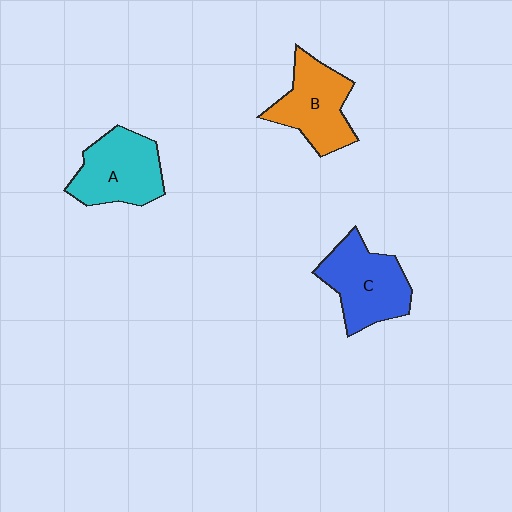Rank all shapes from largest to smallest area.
From largest to smallest: C (blue), A (cyan), B (orange).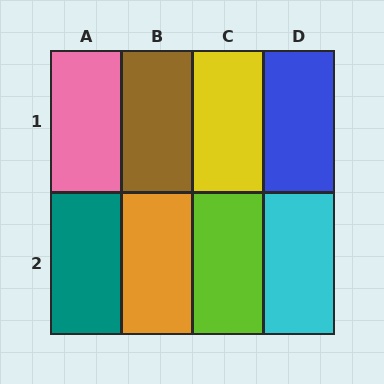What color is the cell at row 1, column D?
Blue.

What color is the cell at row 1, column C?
Yellow.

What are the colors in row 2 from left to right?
Teal, orange, lime, cyan.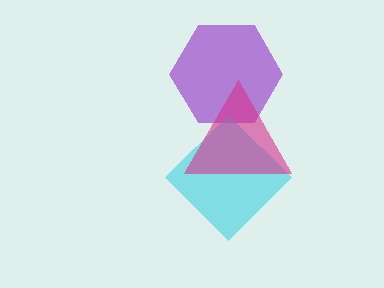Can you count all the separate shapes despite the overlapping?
Yes, there are 3 separate shapes.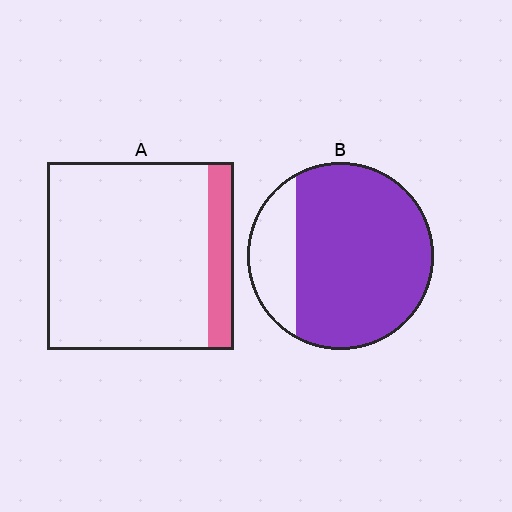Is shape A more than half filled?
No.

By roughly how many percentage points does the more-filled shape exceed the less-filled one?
By roughly 65 percentage points (B over A).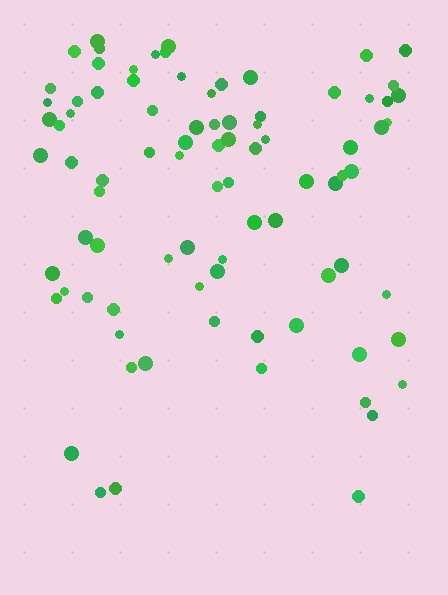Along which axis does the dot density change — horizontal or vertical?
Vertical.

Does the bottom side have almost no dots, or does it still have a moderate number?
Still a moderate number, just noticeably fewer than the top.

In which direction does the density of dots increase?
From bottom to top, with the top side densest.